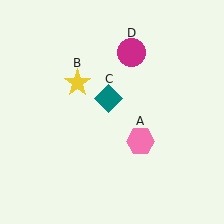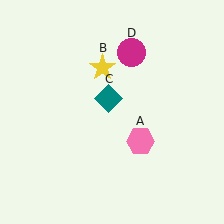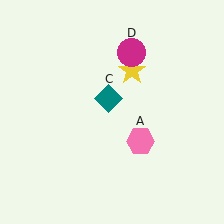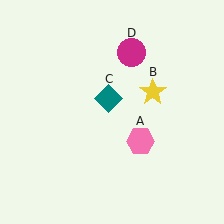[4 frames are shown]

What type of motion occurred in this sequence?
The yellow star (object B) rotated clockwise around the center of the scene.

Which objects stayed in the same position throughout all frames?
Pink hexagon (object A) and teal diamond (object C) and magenta circle (object D) remained stationary.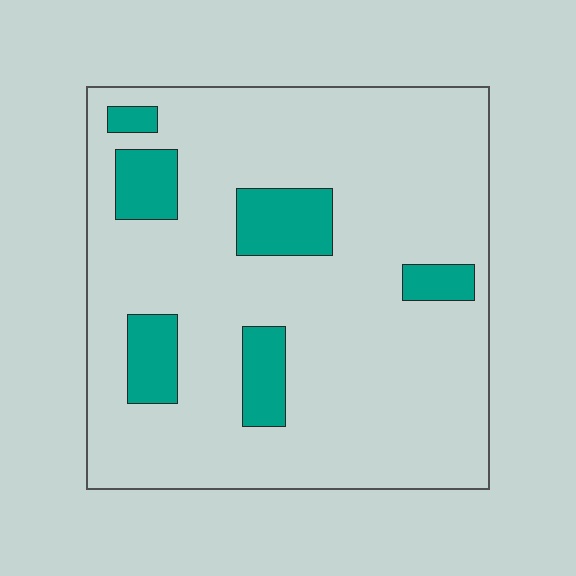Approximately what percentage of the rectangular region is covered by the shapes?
Approximately 15%.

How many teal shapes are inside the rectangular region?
6.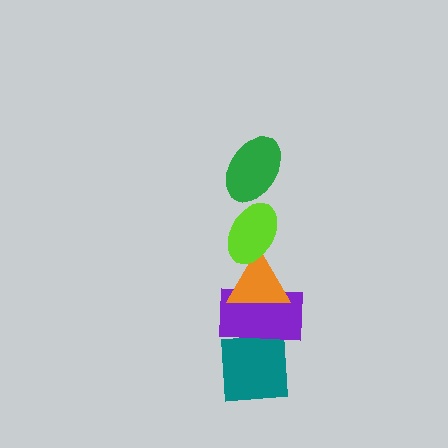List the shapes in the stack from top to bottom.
From top to bottom: the green ellipse, the lime ellipse, the orange triangle, the purple rectangle, the teal square.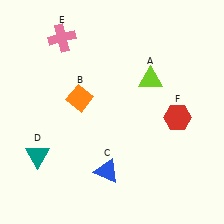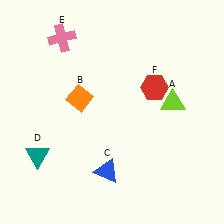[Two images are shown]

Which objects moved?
The objects that moved are: the lime triangle (A), the red hexagon (F).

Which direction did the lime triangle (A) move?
The lime triangle (A) moved down.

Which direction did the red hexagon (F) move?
The red hexagon (F) moved up.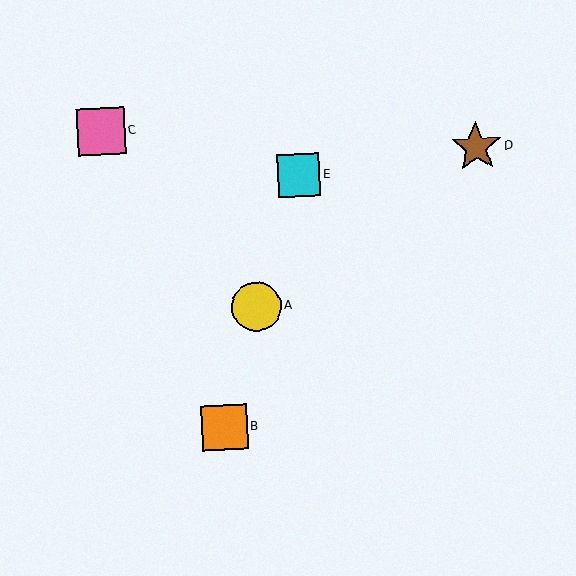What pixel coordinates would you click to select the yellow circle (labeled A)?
Click at (257, 307) to select the yellow circle A.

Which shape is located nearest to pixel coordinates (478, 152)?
The brown star (labeled D) at (476, 147) is nearest to that location.